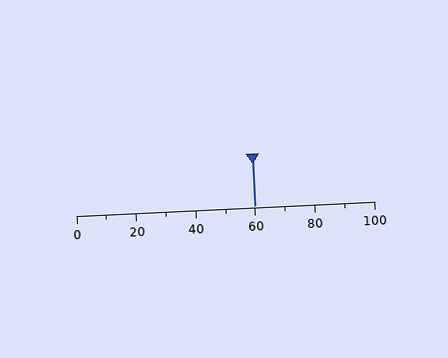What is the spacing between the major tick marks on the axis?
The major ticks are spaced 20 apart.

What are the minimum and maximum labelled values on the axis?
The axis runs from 0 to 100.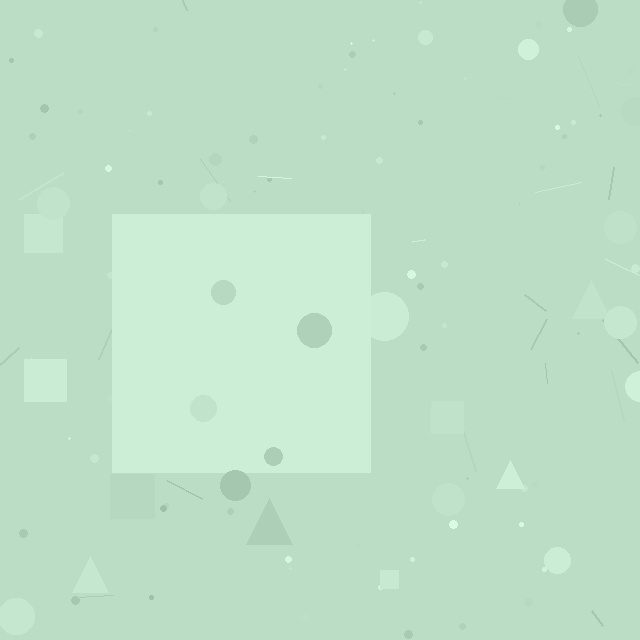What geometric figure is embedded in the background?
A square is embedded in the background.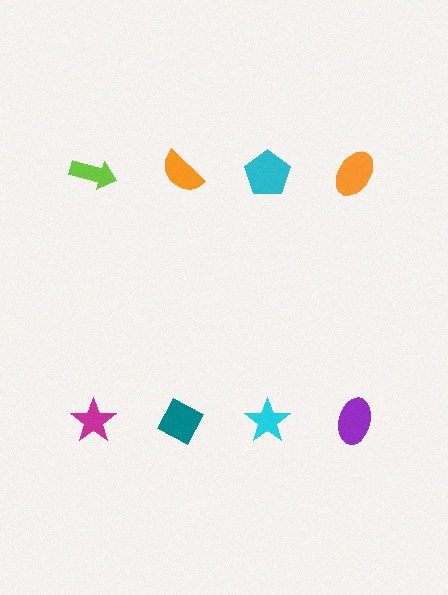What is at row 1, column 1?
A lime arrow.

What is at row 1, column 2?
An orange semicircle.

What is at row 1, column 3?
A cyan pentagon.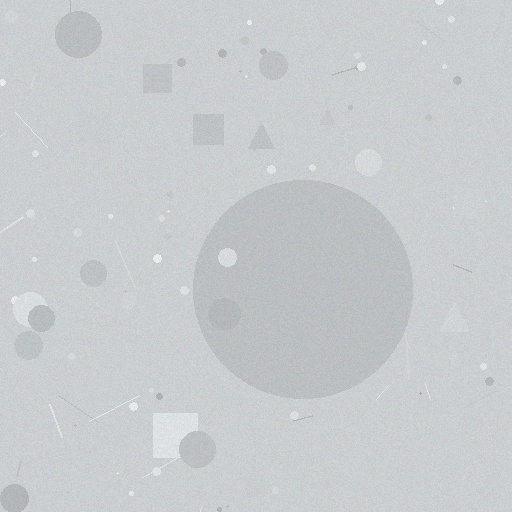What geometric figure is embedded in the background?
A circle is embedded in the background.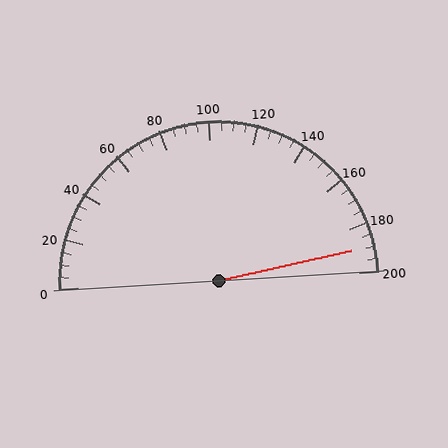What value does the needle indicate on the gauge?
The needle indicates approximately 190.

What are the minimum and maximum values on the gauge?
The gauge ranges from 0 to 200.